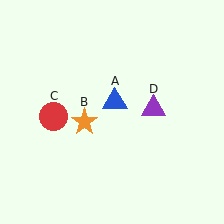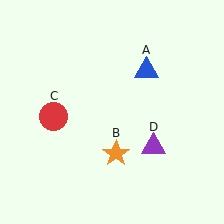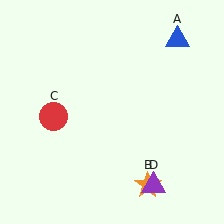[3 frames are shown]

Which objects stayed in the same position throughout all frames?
Red circle (object C) remained stationary.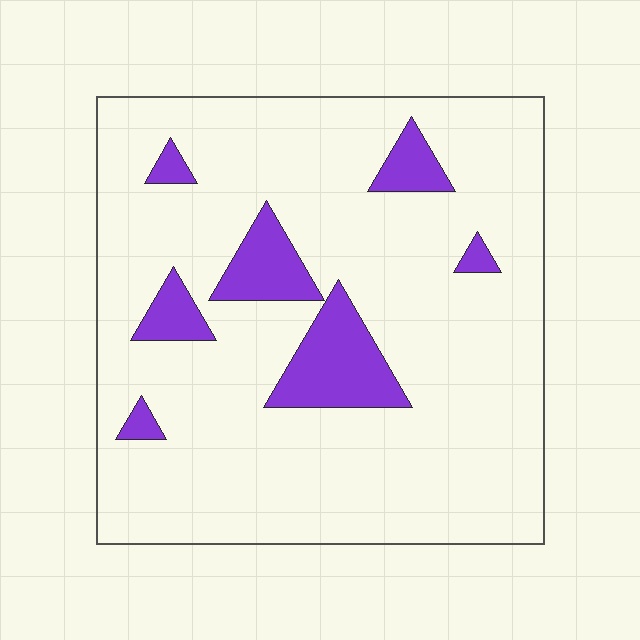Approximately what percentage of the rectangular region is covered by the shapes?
Approximately 15%.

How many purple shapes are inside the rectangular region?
7.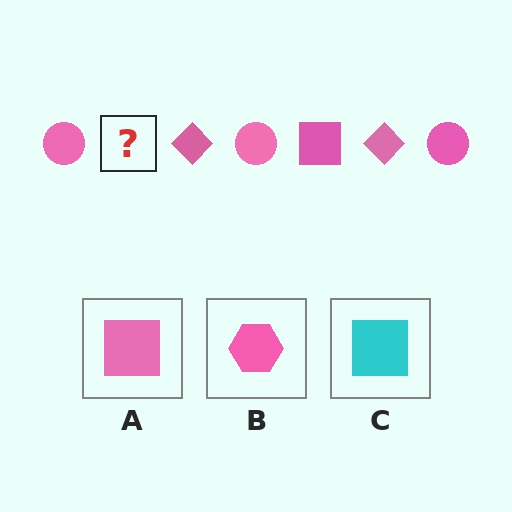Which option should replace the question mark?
Option A.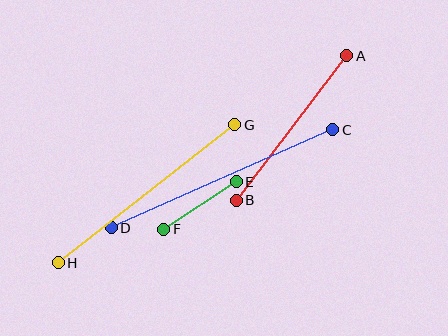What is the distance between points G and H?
The distance is approximately 224 pixels.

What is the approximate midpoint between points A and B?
The midpoint is at approximately (292, 128) pixels.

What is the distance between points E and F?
The distance is approximately 87 pixels.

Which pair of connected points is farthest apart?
Points C and D are farthest apart.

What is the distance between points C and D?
The distance is approximately 243 pixels.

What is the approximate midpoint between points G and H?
The midpoint is at approximately (146, 194) pixels.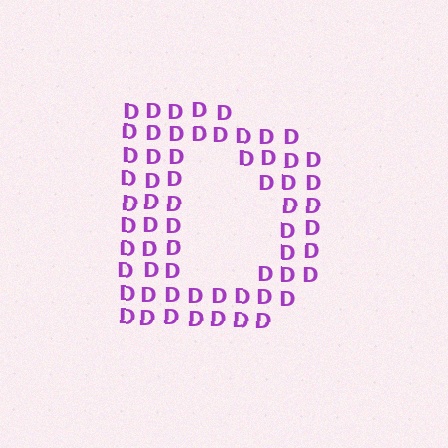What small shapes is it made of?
It is made of small letter D's.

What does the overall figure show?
The overall figure shows the letter D.